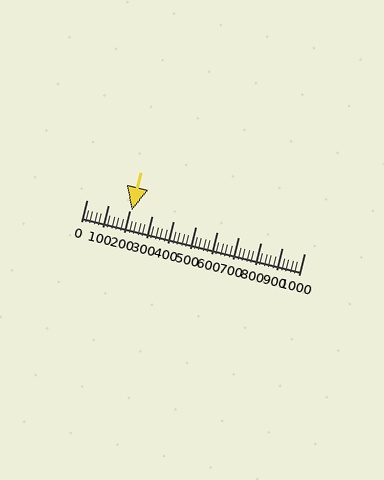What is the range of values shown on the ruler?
The ruler shows values from 0 to 1000.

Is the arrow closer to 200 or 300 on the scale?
The arrow is closer to 200.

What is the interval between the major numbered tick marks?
The major tick marks are spaced 100 units apart.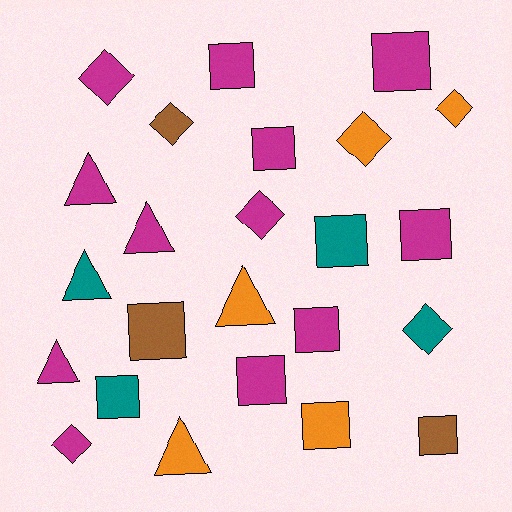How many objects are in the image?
There are 24 objects.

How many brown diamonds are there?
There is 1 brown diamond.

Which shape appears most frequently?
Square, with 11 objects.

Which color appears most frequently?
Magenta, with 12 objects.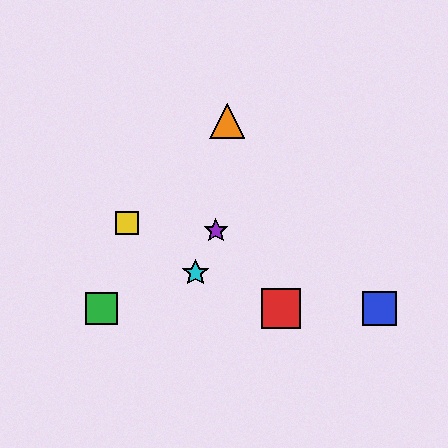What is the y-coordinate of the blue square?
The blue square is at y≈309.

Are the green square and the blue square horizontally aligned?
Yes, both are at y≈309.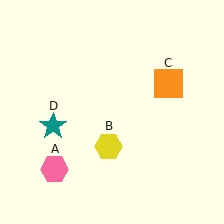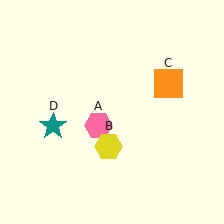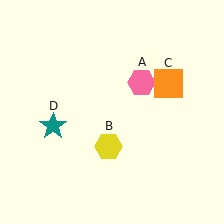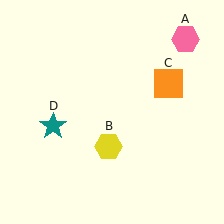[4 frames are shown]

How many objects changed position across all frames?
1 object changed position: pink hexagon (object A).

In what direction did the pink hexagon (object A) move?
The pink hexagon (object A) moved up and to the right.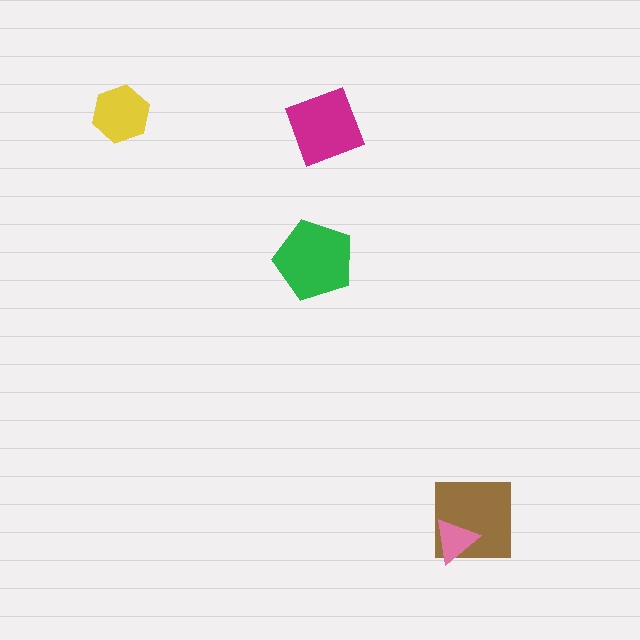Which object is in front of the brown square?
The pink triangle is in front of the brown square.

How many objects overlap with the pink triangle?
1 object overlaps with the pink triangle.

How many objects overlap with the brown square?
1 object overlaps with the brown square.